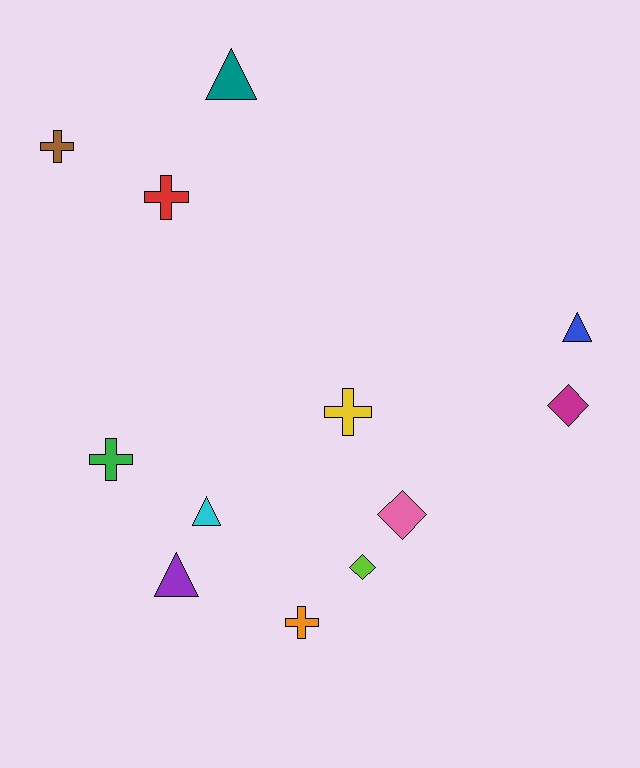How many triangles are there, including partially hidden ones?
There are 4 triangles.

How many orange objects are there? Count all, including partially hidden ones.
There is 1 orange object.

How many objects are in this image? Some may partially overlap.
There are 12 objects.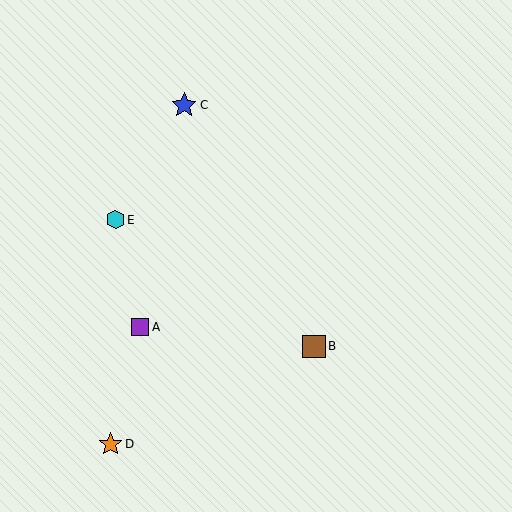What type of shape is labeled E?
Shape E is a cyan hexagon.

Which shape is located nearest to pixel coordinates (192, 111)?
The blue star (labeled C) at (184, 105) is nearest to that location.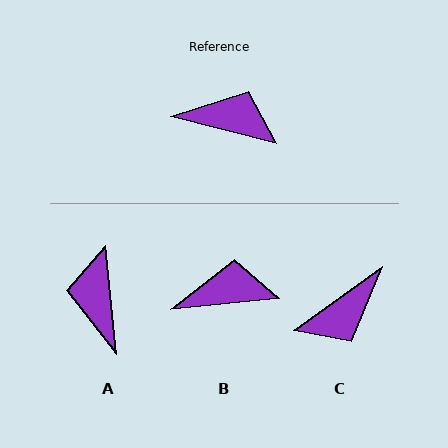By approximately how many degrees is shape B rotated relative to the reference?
Approximately 20 degrees counter-clockwise.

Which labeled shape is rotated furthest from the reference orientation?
C, about 130 degrees away.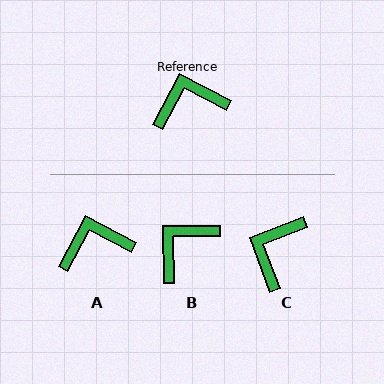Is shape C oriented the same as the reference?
No, it is off by about 48 degrees.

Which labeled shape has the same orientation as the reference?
A.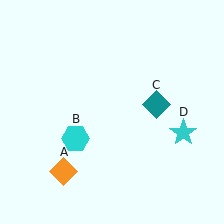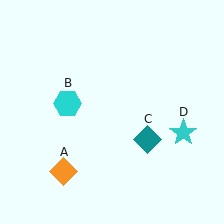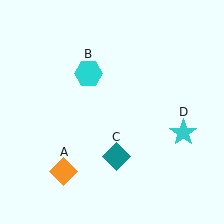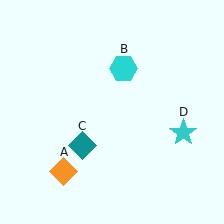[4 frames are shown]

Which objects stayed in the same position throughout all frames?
Orange diamond (object A) and cyan star (object D) remained stationary.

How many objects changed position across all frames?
2 objects changed position: cyan hexagon (object B), teal diamond (object C).